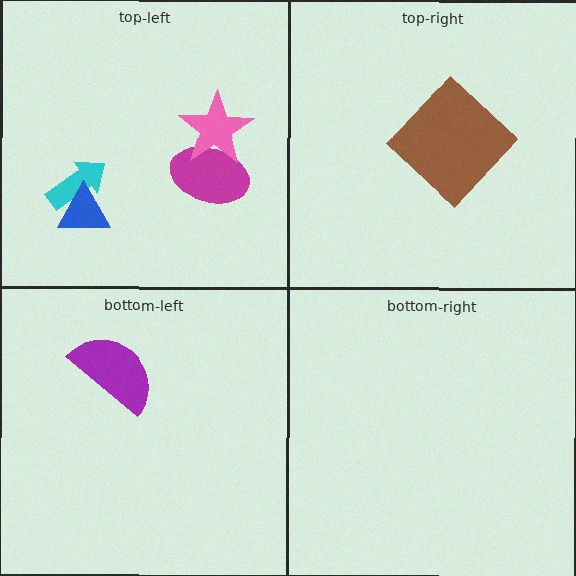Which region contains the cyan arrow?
The top-left region.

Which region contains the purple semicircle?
The bottom-left region.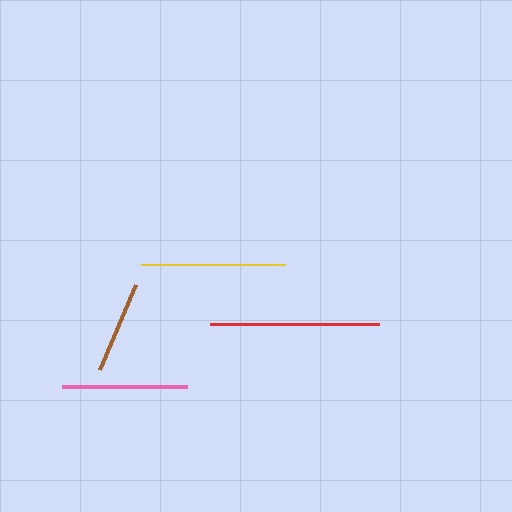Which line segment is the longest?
The red line is the longest at approximately 170 pixels.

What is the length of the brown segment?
The brown segment is approximately 92 pixels long.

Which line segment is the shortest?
The brown line is the shortest at approximately 92 pixels.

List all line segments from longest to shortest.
From longest to shortest: red, yellow, pink, brown.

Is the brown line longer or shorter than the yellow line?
The yellow line is longer than the brown line.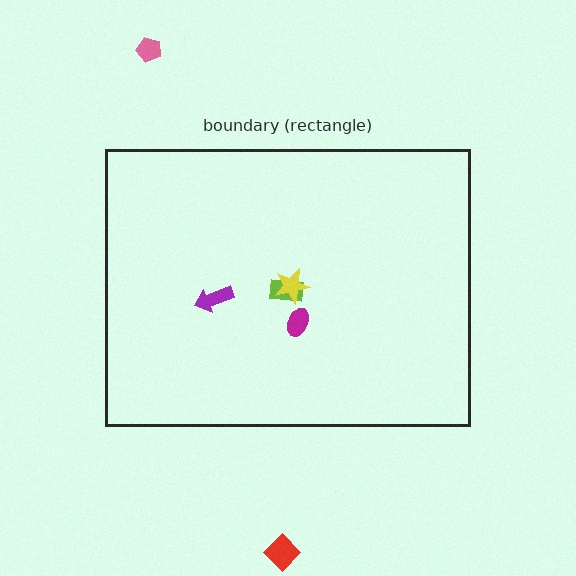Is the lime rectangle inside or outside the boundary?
Inside.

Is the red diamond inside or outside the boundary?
Outside.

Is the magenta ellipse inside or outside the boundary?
Inside.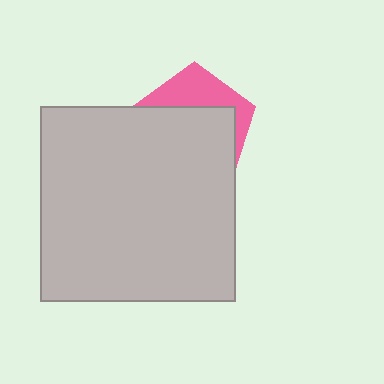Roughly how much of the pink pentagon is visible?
A small part of it is visible (roughly 33%).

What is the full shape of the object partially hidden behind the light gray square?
The partially hidden object is a pink pentagon.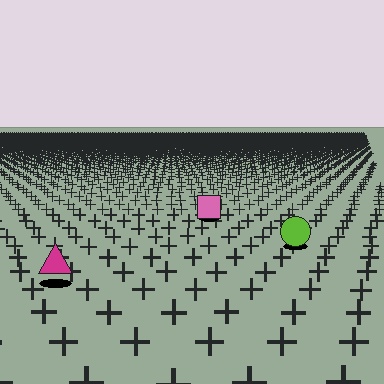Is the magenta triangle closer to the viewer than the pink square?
Yes. The magenta triangle is closer — you can tell from the texture gradient: the ground texture is coarser near it.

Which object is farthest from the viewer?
The pink square is farthest from the viewer. It appears smaller and the ground texture around it is denser.